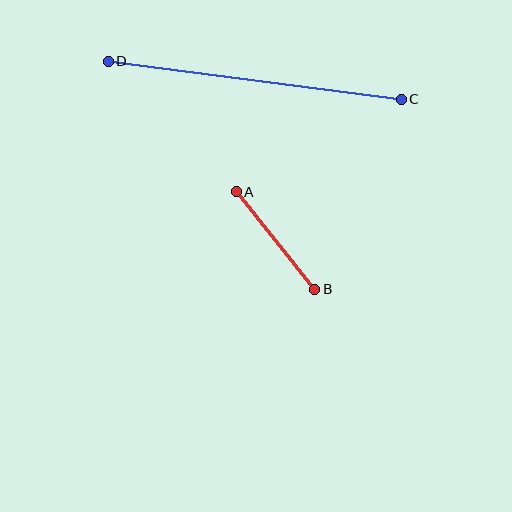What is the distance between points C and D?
The distance is approximately 296 pixels.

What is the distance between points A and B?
The distance is approximately 125 pixels.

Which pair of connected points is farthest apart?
Points C and D are farthest apart.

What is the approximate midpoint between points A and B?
The midpoint is at approximately (276, 240) pixels.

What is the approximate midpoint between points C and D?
The midpoint is at approximately (255, 80) pixels.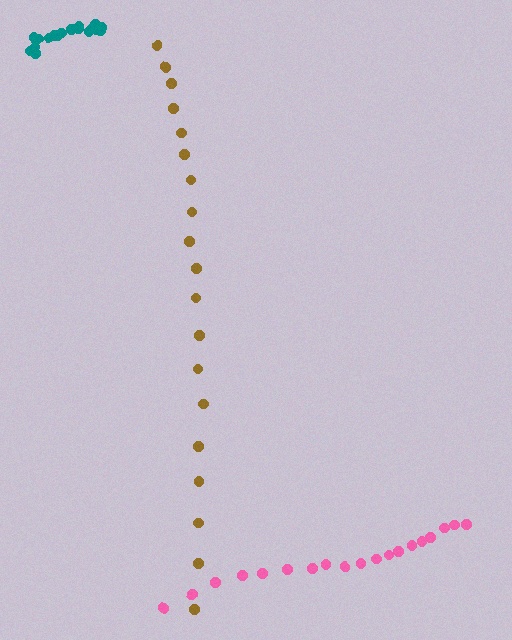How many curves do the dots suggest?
There are 3 distinct paths.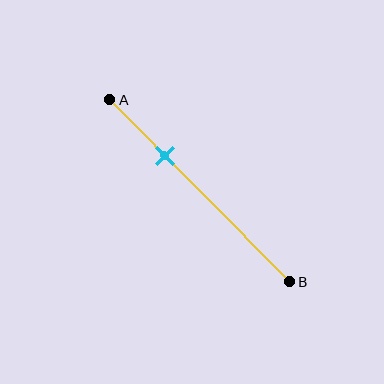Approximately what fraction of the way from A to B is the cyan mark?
The cyan mark is approximately 30% of the way from A to B.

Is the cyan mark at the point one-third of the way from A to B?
Yes, the mark is approximately at the one-third point.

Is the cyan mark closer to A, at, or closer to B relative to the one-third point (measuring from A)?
The cyan mark is approximately at the one-third point of segment AB.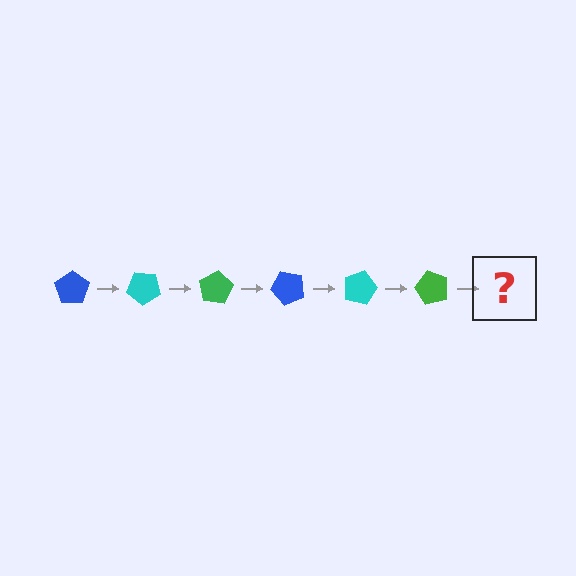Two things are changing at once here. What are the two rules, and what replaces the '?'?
The two rules are that it rotates 40 degrees each step and the color cycles through blue, cyan, and green. The '?' should be a blue pentagon, rotated 240 degrees from the start.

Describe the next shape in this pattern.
It should be a blue pentagon, rotated 240 degrees from the start.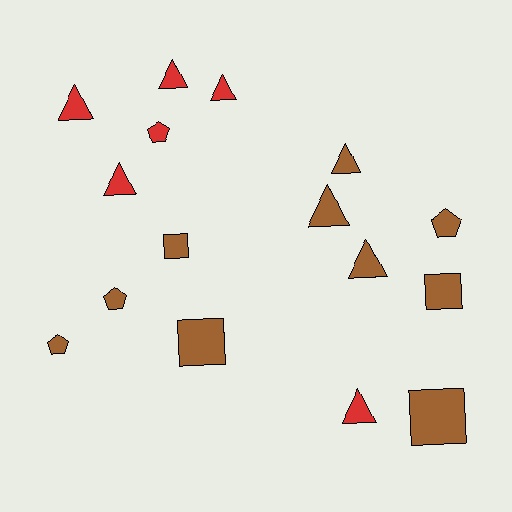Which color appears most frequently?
Brown, with 10 objects.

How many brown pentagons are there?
There are 3 brown pentagons.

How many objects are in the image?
There are 16 objects.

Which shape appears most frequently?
Triangle, with 8 objects.